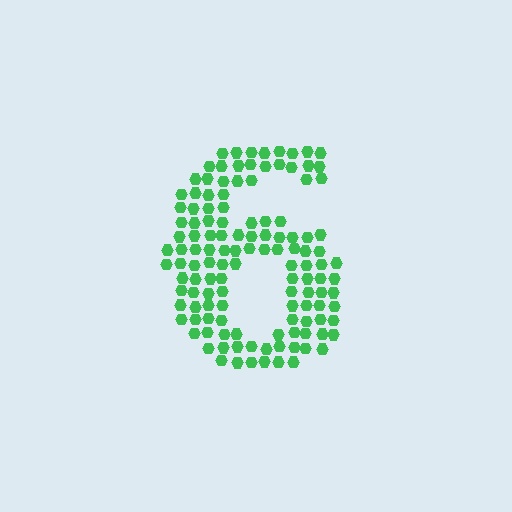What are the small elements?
The small elements are hexagons.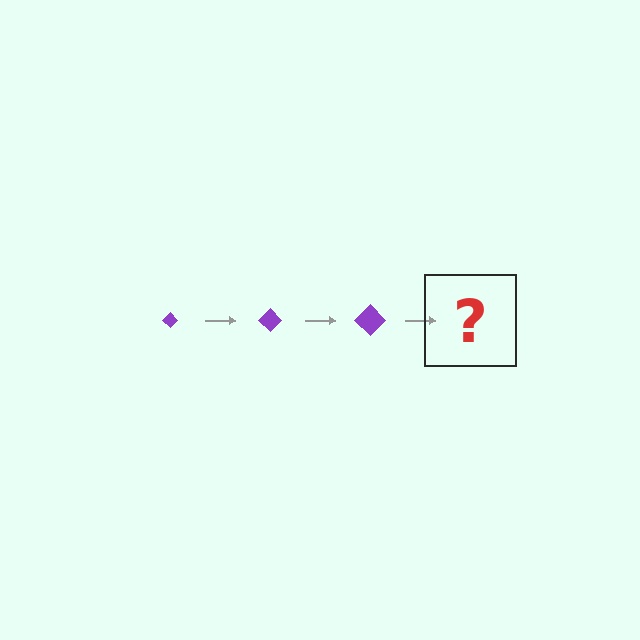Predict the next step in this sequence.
The next step is a purple diamond, larger than the previous one.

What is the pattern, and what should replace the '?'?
The pattern is that the diamond gets progressively larger each step. The '?' should be a purple diamond, larger than the previous one.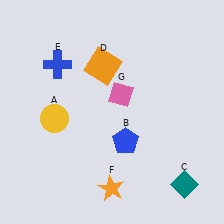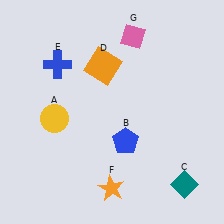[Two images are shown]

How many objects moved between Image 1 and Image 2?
1 object moved between the two images.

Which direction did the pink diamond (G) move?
The pink diamond (G) moved up.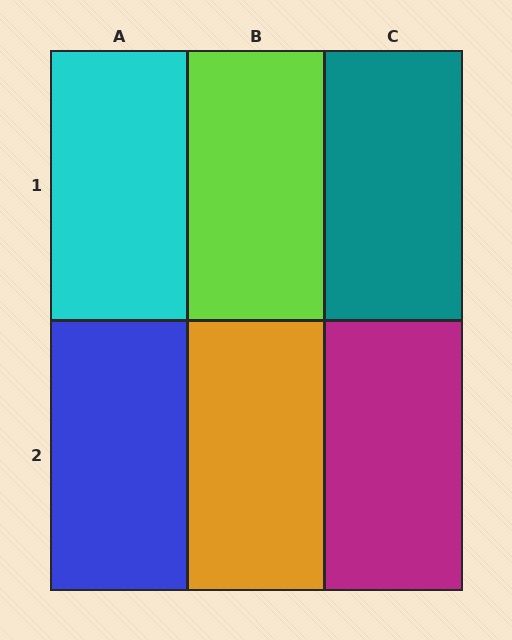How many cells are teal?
1 cell is teal.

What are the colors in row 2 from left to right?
Blue, orange, magenta.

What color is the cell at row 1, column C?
Teal.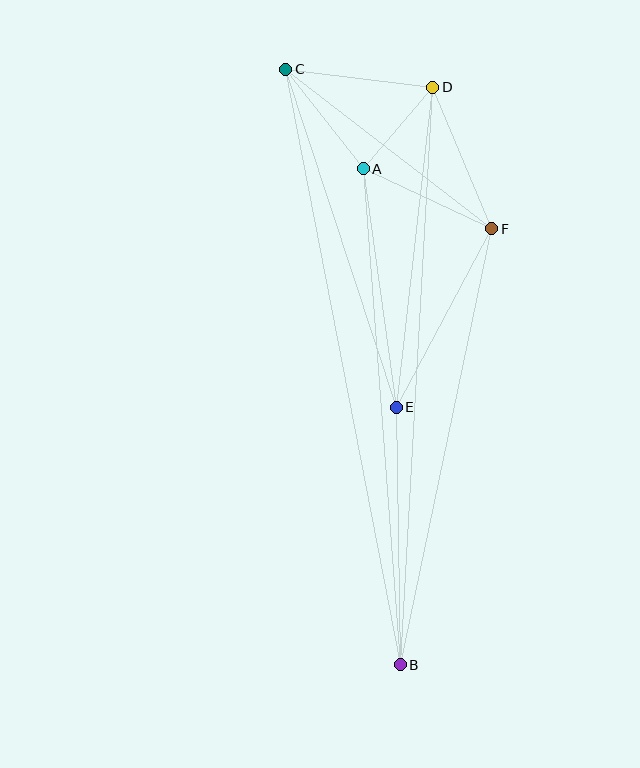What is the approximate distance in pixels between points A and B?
The distance between A and B is approximately 497 pixels.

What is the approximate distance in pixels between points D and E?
The distance between D and E is approximately 322 pixels.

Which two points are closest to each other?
Points A and D are closest to each other.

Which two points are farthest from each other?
Points B and C are farthest from each other.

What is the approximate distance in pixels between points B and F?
The distance between B and F is approximately 445 pixels.